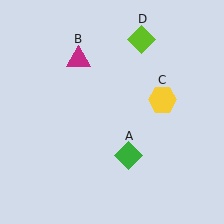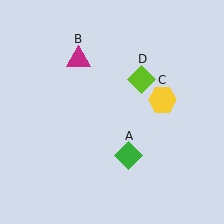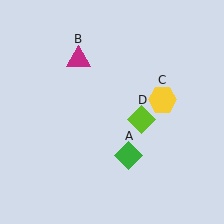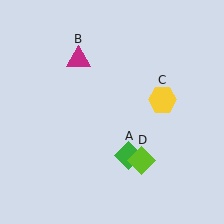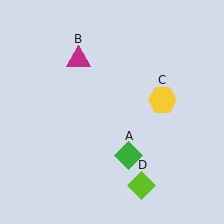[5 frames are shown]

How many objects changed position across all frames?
1 object changed position: lime diamond (object D).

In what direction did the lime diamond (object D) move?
The lime diamond (object D) moved down.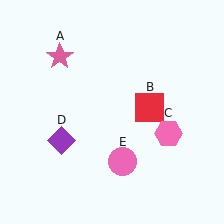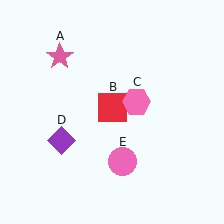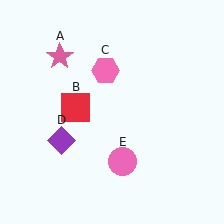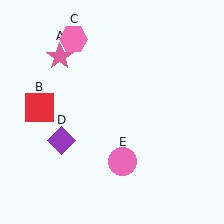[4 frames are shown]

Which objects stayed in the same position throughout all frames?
Pink star (object A) and purple diamond (object D) and pink circle (object E) remained stationary.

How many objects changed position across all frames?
2 objects changed position: red square (object B), pink hexagon (object C).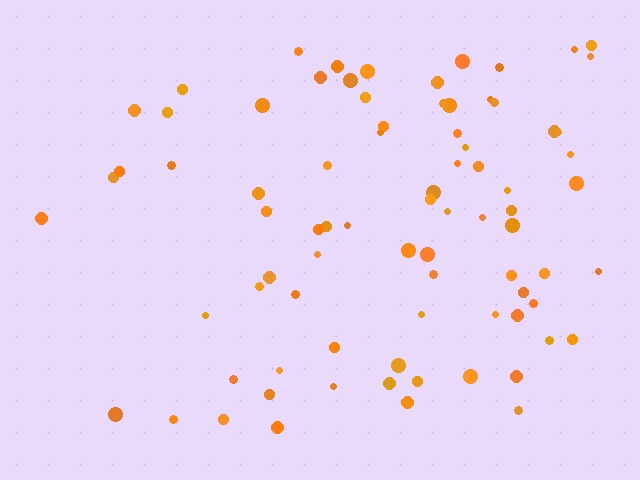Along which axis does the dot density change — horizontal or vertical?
Horizontal.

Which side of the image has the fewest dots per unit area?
The left.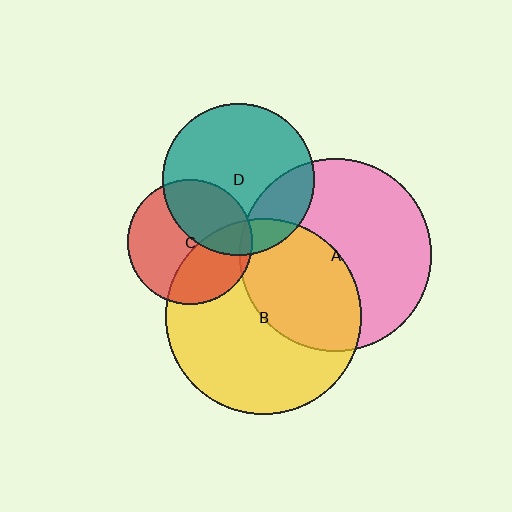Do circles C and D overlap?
Yes.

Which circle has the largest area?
Circle B (yellow).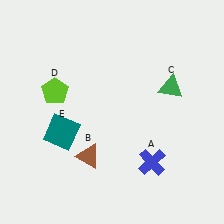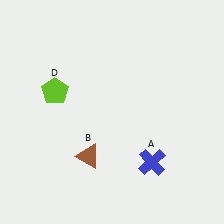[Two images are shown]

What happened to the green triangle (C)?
The green triangle (C) was removed in Image 2. It was in the top-right area of Image 1.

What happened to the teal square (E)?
The teal square (E) was removed in Image 2. It was in the bottom-left area of Image 1.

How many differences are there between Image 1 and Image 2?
There are 2 differences between the two images.